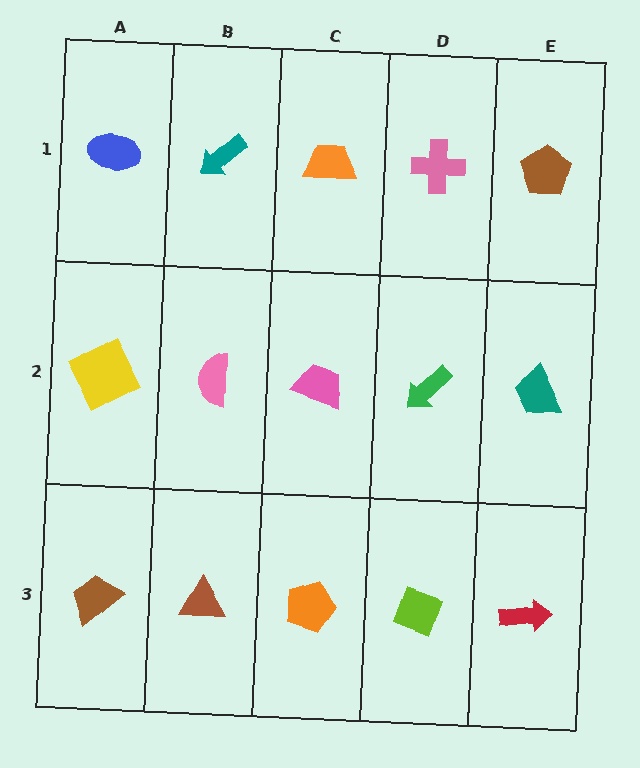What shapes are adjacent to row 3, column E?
A teal trapezoid (row 2, column E), a lime diamond (row 3, column D).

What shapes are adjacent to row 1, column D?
A green arrow (row 2, column D), an orange trapezoid (row 1, column C), a brown pentagon (row 1, column E).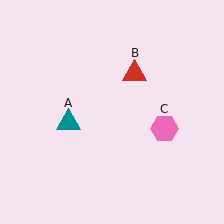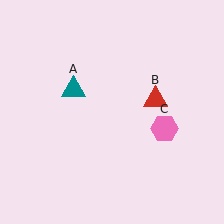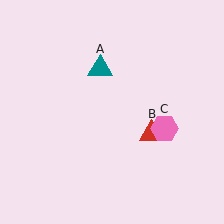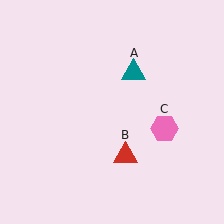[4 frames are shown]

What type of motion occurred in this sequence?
The teal triangle (object A), red triangle (object B) rotated clockwise around the center of the scene.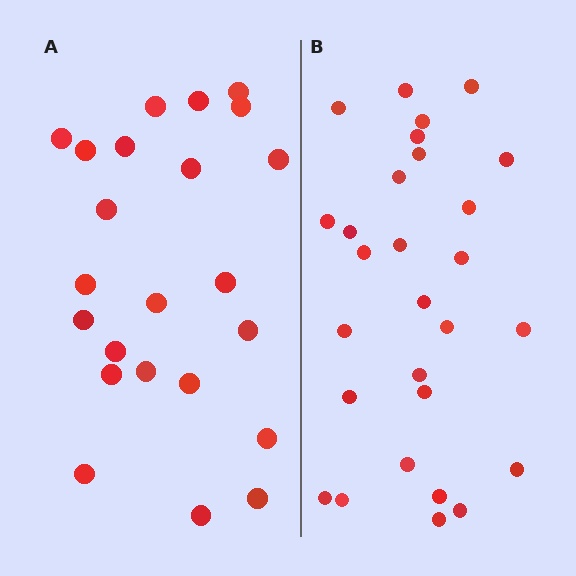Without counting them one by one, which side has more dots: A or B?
Region B (the right region) has more dots.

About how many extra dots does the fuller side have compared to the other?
Region B has about 5 more dots than region A.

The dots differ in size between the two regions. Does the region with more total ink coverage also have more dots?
No. Region A has more total ink coverage because its dots are larger, but region B actually contains more individual dots. Total area can be misleading — the number of items is what matters here.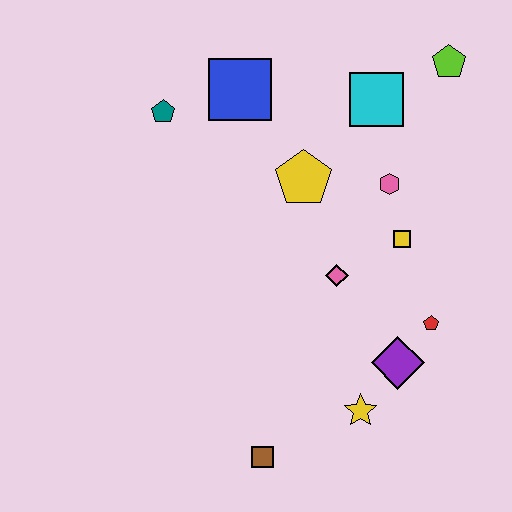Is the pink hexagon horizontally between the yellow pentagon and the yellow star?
No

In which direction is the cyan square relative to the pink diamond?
The cyan square is above the pink diamond.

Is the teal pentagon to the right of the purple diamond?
No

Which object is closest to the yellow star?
The purple diamond is closest to the yellow star.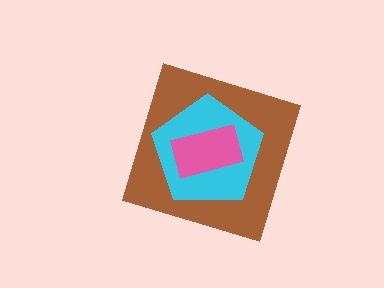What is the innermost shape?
The pink rectangle.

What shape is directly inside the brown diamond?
The cyan pentagon.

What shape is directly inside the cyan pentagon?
The pink rectangle.